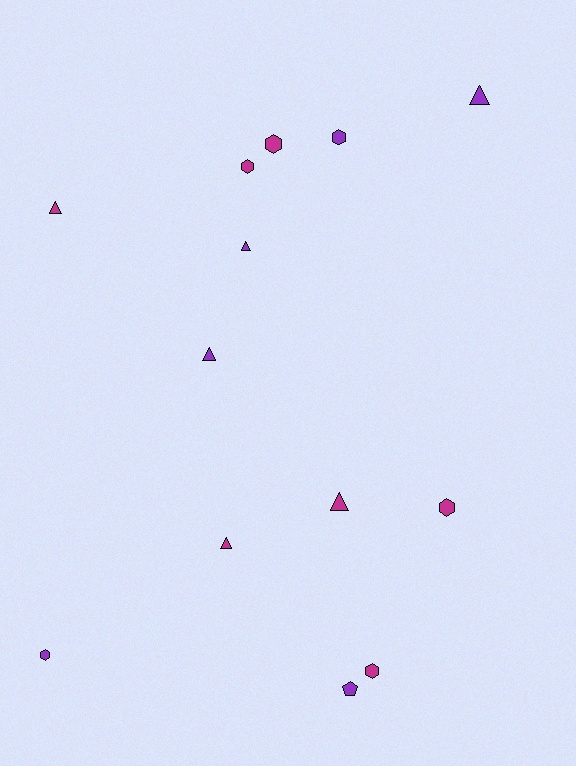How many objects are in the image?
There are 13 objects.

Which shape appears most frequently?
Hexagon, with 6 objects.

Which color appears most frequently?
Magenta, with 7 objects.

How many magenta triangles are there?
There are 3 magenta triangles.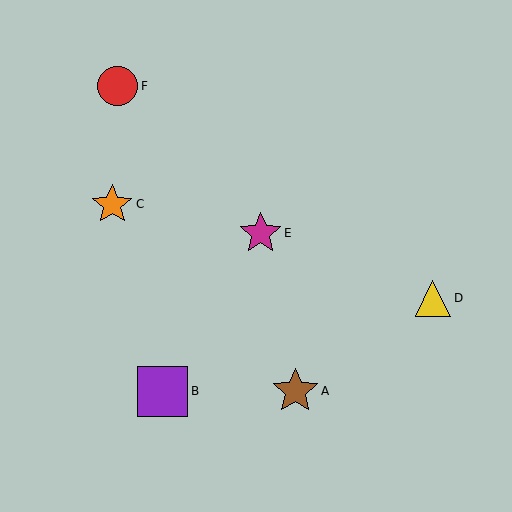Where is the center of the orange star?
The center of the orange star is at (112, 204).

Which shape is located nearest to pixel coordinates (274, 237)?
The magenta star (labeled E) at (261, 233) is nearest to that location.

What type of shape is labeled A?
Shape A is a brown star.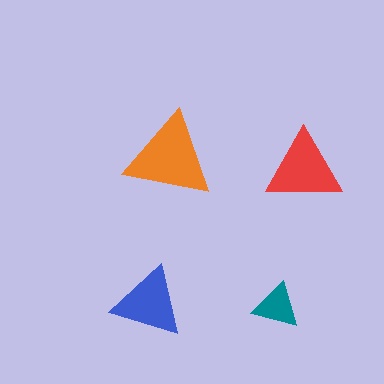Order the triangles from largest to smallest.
the orange one, the red one, the blue one, the teal one.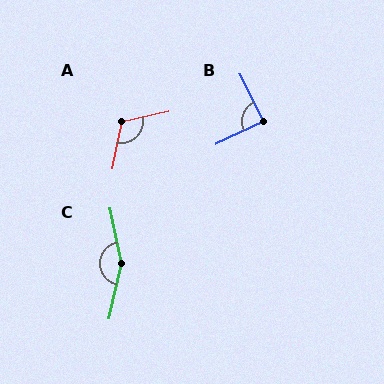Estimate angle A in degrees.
Approximately 114 degrees.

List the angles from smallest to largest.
B (88°), A (114°), C (156°).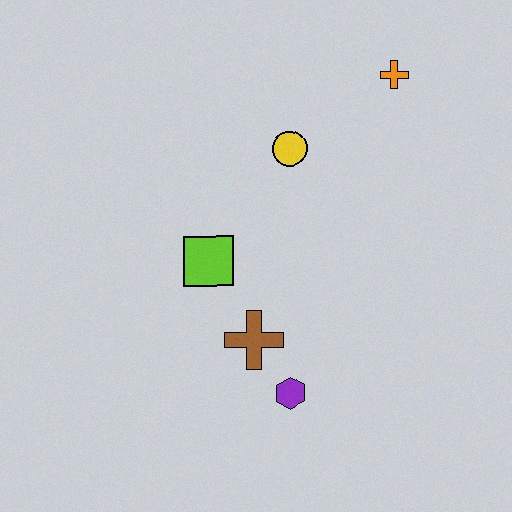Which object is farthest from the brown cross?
The orange cross is farthest from the brown cross.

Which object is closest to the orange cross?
The yellow circle is closest to the orange cross.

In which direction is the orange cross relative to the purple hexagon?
The orange cross is above the purple hexagon.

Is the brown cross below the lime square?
Yes